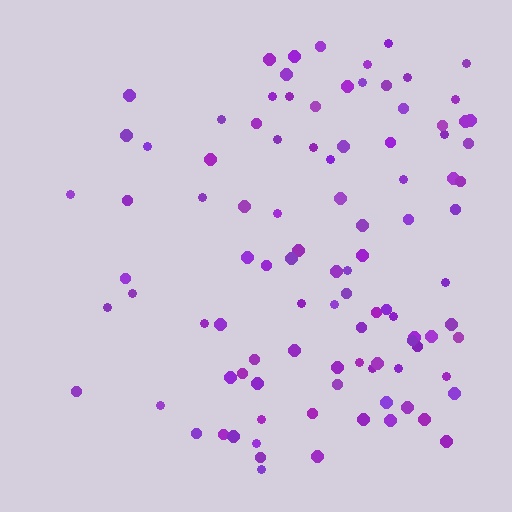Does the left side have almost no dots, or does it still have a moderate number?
Still a moderate number, just noticeably fewer than the right.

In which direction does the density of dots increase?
From left to right, with the right side densest.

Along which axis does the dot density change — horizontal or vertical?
Horizontal.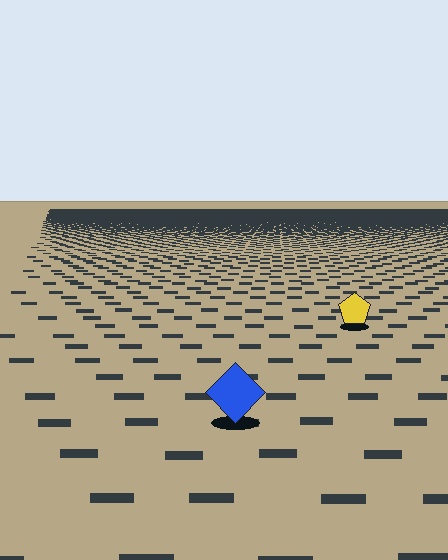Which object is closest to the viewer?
The blue diamond is closest. The texture marks near it are larger and more spread out.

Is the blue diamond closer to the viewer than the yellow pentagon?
Yes. The blue diamond is closer — you can tell from the texture gradient: the ground texture is coarser near it.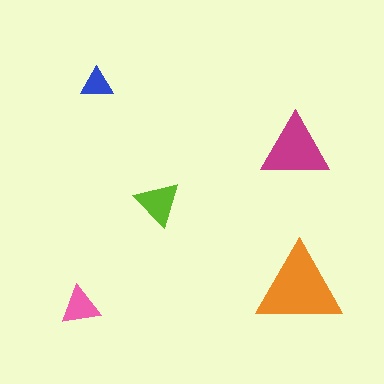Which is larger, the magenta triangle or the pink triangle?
The magenta one.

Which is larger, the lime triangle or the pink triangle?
The lime one.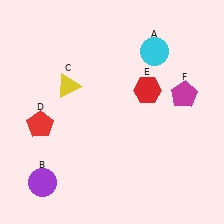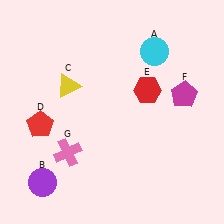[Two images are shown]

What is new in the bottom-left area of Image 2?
A pink cross (G) was added in the bottom-left area of Image 2.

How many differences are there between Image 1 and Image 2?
There is 1 difference between the two images.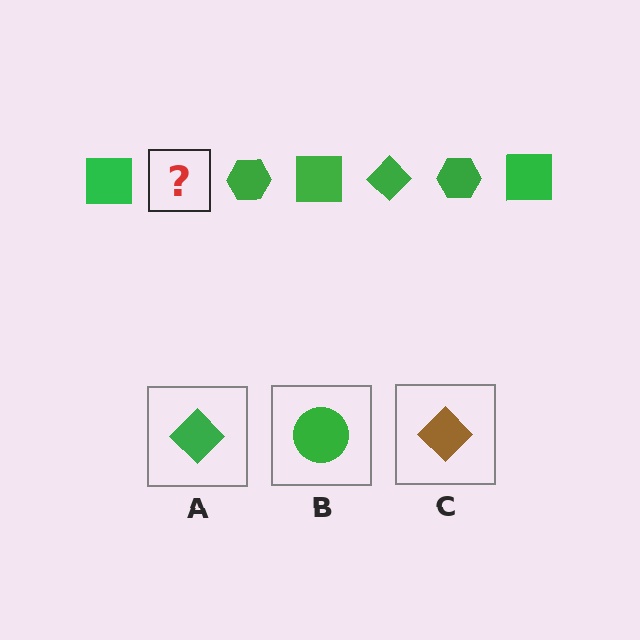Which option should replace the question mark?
Option A.